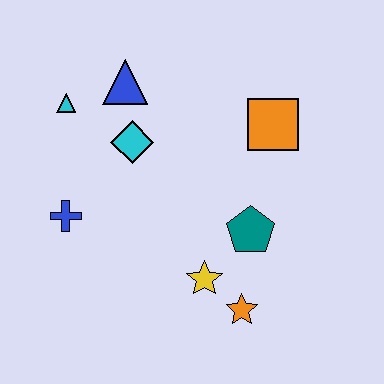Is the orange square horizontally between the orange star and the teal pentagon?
No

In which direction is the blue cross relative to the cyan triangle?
The blue cross is below the cyan triangle.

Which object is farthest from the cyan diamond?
The orange star is farthest from the cyan diamond.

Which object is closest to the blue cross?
The cyan diamond is closest to the blue cross.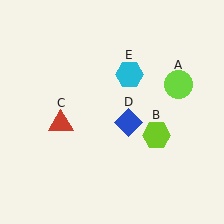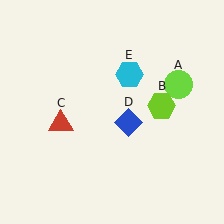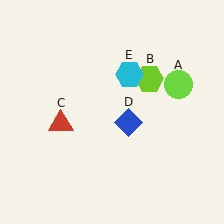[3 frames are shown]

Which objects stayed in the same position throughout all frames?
Lime circle (object A) and red triangle (object C) and blue diamond (object D) and cyan hexagon (object E) remained stationary.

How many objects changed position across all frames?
1 object changed position: lime hexagon (object B).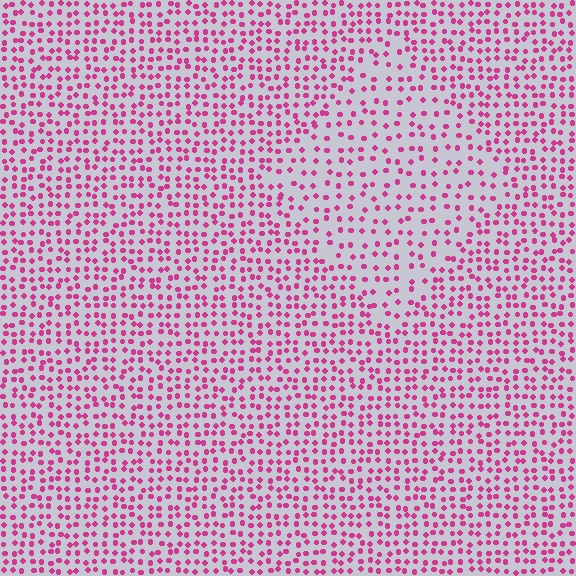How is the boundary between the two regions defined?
The boundary is defined by a change in element density (approximately 1.7x ratio). All elements are the same color, size, and shape.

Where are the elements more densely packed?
The elements are more densely packed outside the diamond boundary.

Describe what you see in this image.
The image contains small magenta elements arranged at two different densities. A diamond-shaped region is visible where the elements are less densely packed than the surrounding area.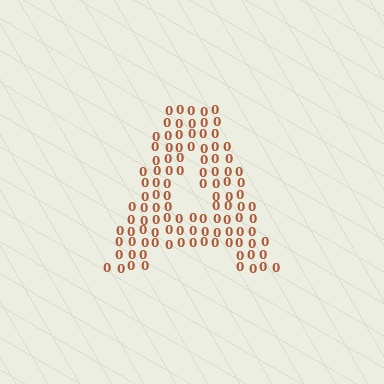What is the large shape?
The large shape is the letter A.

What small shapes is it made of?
It is made of small digit 0's.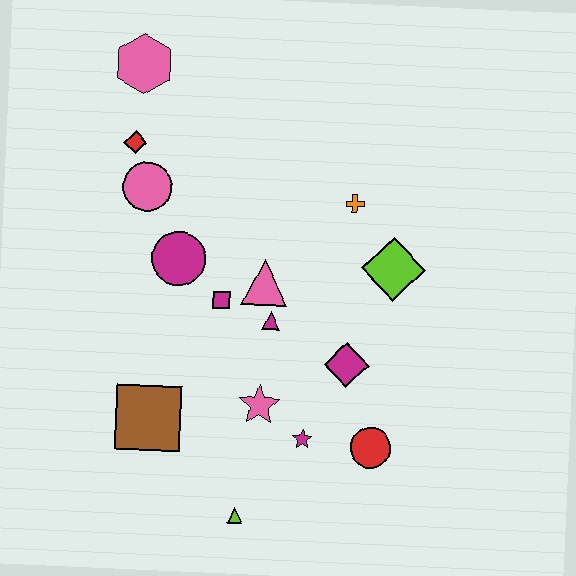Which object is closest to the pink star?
The magenta star is closest to the pink star.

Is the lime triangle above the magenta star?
No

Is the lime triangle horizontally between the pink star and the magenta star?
No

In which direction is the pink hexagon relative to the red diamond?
The pink hexagon is above the red diamond.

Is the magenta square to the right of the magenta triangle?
No